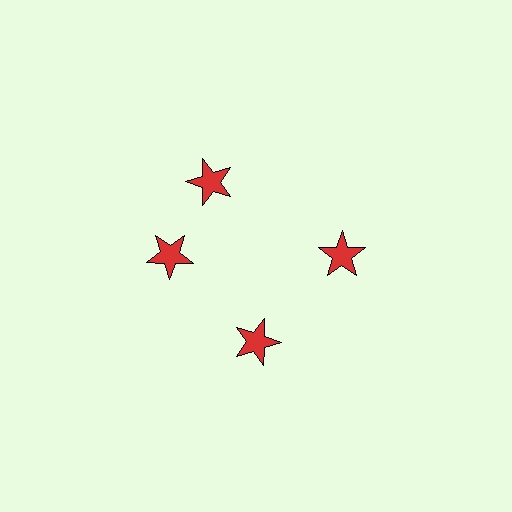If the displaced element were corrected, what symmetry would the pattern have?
It would have 4-fold rotational symmetry — the pattern would map onto itself every 90 degrees.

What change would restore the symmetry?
The symmetry would be restored by rotating it back into even spacing with its neighbors so that all 4 stars sit at equal angles and equal distance from the center.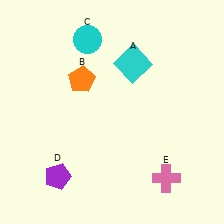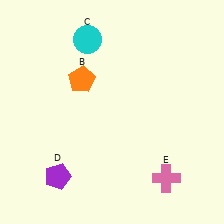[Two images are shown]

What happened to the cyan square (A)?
The cyan square (A) was removed in Image 2. It was in the top-right area of Image 1.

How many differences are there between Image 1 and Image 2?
There is 1 difference between the two images.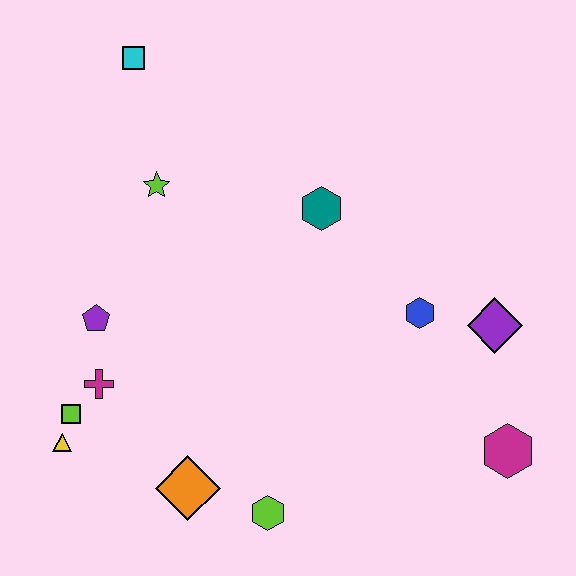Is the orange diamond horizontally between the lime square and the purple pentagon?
No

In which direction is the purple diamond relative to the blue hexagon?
The purple diamond is to the right of the blue hexagon.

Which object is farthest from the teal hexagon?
The yellow triangle is farthest from the teal hexagon.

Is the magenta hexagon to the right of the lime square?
Yes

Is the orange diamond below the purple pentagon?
Yes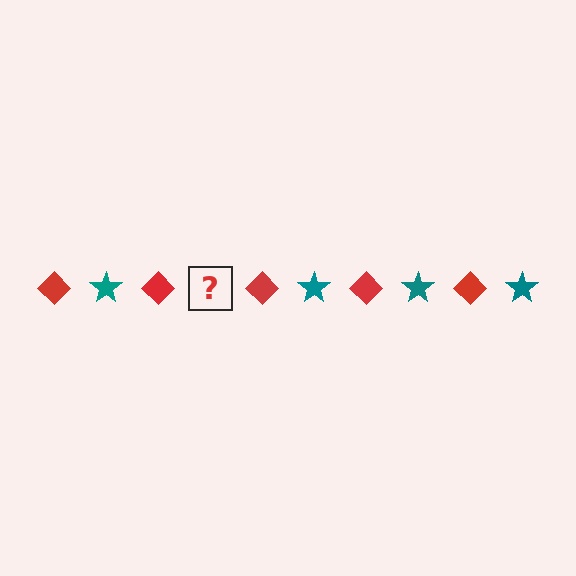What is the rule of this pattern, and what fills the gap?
The rule is that the pattern alternates between red diamond and teal star. The gap should be filled with a teal star.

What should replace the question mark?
The question mark should be replaced with a teal star.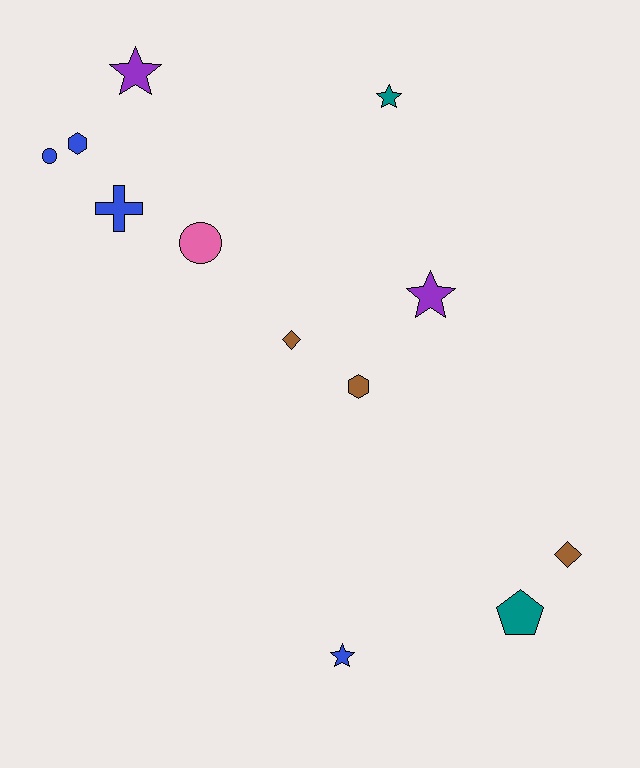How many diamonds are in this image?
There are 2 diamonds.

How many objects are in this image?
There are 12 objects.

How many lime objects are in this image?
There are no lime objects.